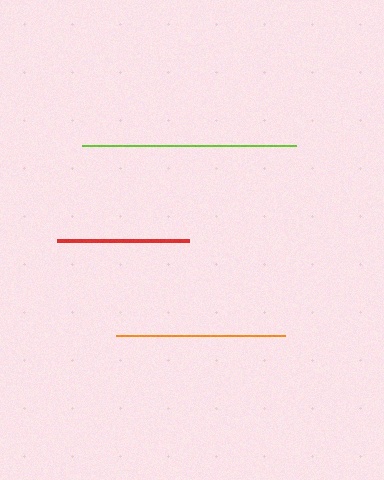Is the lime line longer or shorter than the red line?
The lime line is longer than the red line.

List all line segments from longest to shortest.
From longest to shortest: lime, orange, red.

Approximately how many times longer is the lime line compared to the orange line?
The lime line is approximately 1.3 times the length of the orange line.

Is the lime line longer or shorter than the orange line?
The lime line is longer than the orange line.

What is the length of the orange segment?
The orange segment is approximately 169 pixels long.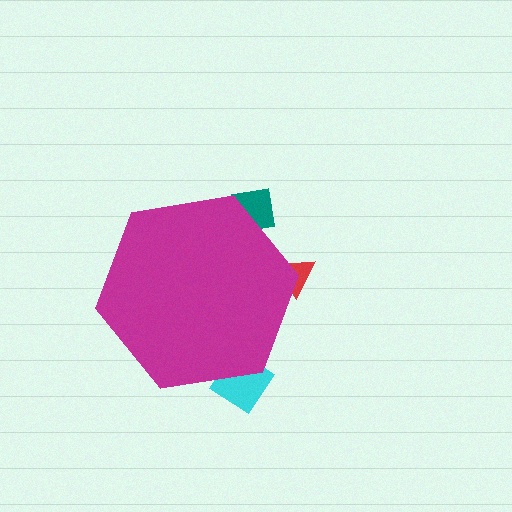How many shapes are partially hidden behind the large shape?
3 shapes are partially hidden.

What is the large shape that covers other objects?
A magenta hexagon.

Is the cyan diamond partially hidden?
Yes, the cyan diamond is partially hidden behind the magenta hexagon.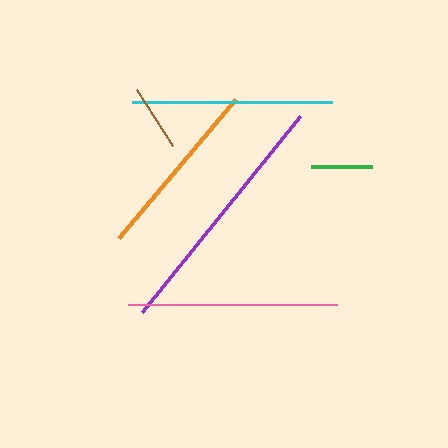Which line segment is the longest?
The purple line is the longest at approximately 252 pixels.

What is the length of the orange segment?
The orange segment is approximately 182 pixels long.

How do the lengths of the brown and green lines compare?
The brown and green lines are approximately the same length.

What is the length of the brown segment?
The brown segment is approximately 67 pixels long.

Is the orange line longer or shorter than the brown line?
The orange line is longer than the brown line.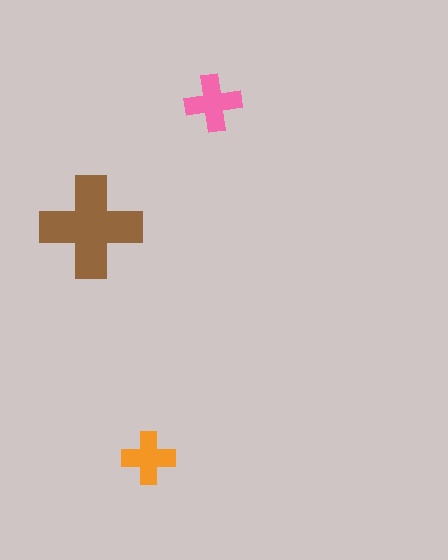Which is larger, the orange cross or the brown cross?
The brown one.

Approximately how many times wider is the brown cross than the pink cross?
About 2 times wider.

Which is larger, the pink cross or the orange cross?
The pink one.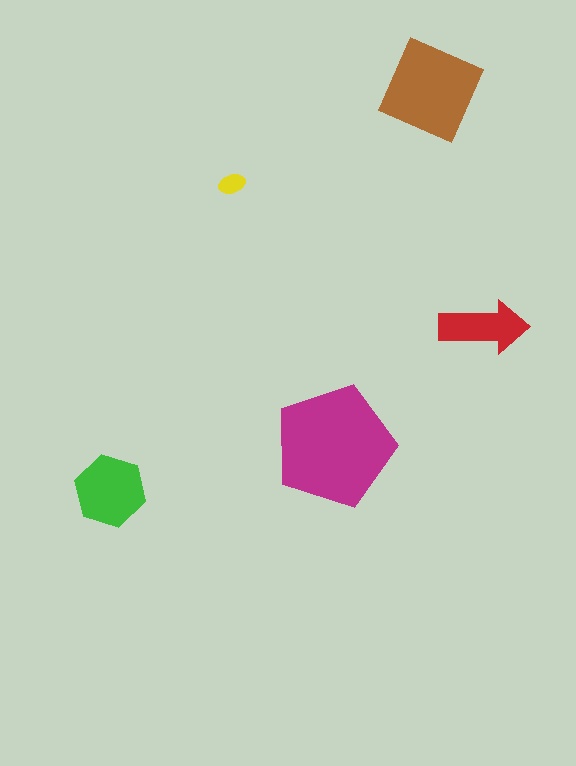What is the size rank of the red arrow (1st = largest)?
4th.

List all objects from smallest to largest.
The yellow ellipse, the red arrow, the green hexagon, the brown diamond, the magenta pentagon.